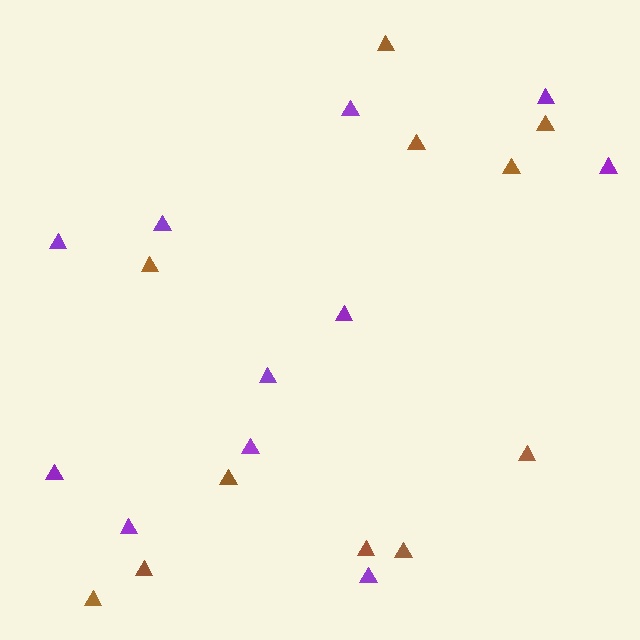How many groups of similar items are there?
There are 2 groups: one group of brown triangles (11) and one group of purple triangles (11).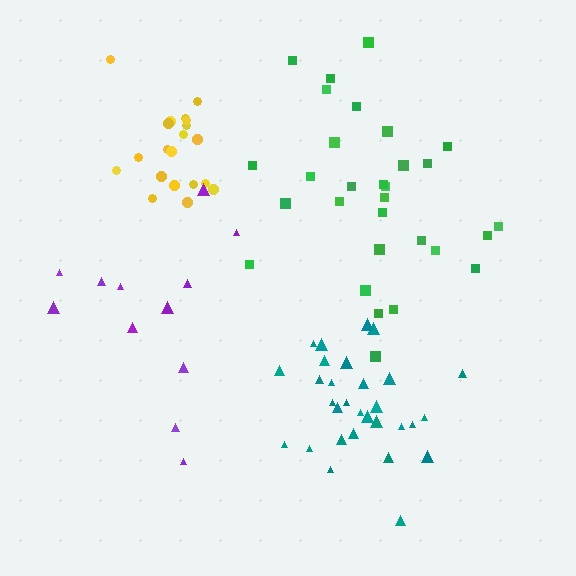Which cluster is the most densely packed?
Yellow.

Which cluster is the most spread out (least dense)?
Purple.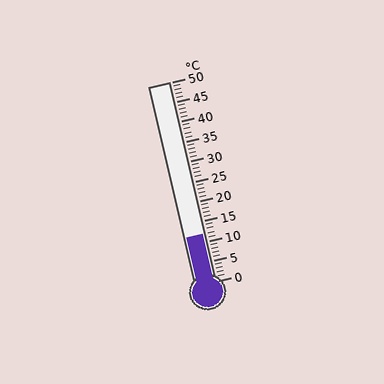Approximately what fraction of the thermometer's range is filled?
The thermometer is filled to approximately 25% of its range.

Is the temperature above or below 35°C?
The temperature is below 35°C.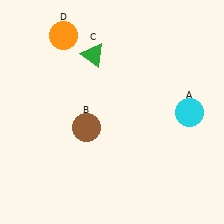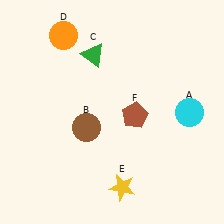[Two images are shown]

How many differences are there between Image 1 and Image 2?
There are 2 differences between the two images.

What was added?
A yellow star (E), a brown pentagon (F) were added in Image 2.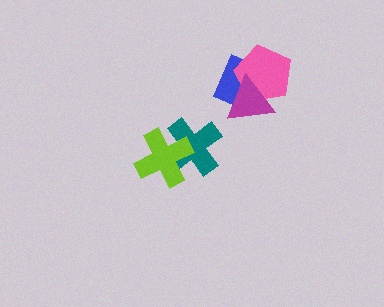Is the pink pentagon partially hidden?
Yes, it is partially covered by another shape.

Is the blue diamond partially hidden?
Yes, it is partially covered by another shape.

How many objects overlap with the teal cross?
1 object overlaps with the teal cross.